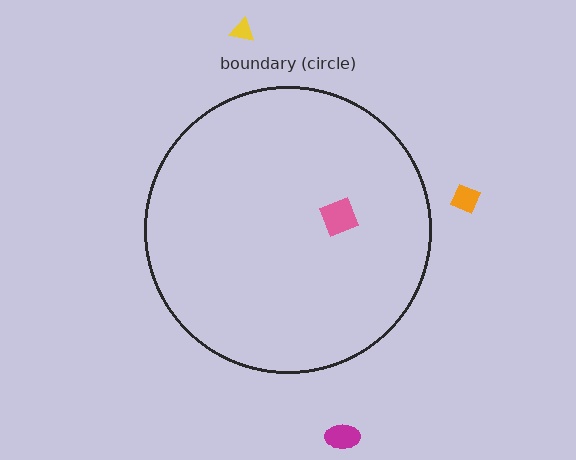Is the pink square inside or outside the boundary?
Inside.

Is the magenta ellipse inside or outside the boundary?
Outside.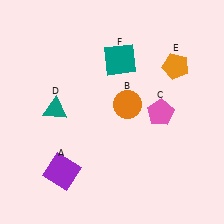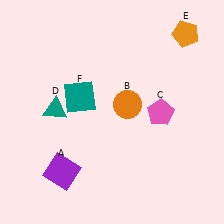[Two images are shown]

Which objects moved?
The objects that moved are: the orange pentagon (E), the teal square (F).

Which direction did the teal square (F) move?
The teal square (F) moved left.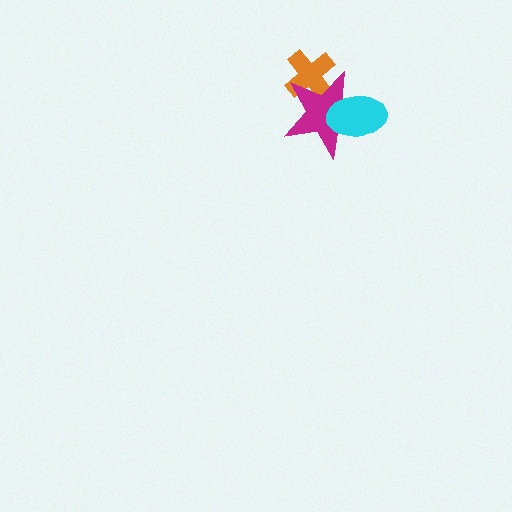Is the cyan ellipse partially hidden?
No, no other shape covers it.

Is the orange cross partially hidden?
Yes, it is partially covered by another shape.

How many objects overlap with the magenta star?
2 objects overlap with the magenta star.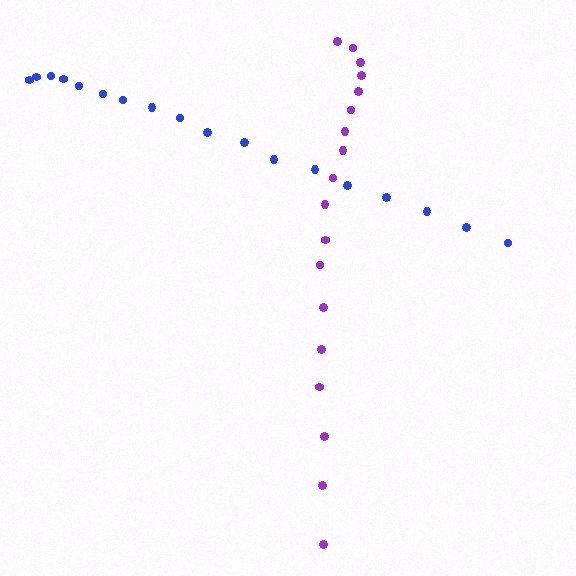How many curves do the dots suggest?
There are 2 distinct paths.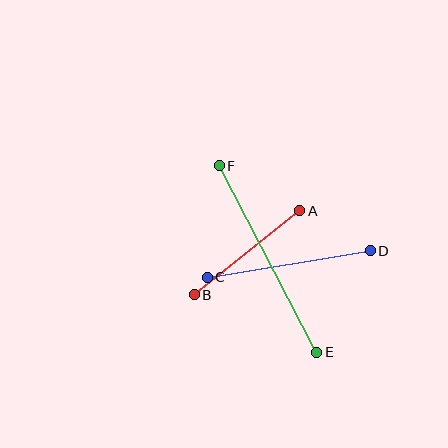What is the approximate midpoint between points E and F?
The midpoint is at approximately (268, 259) pixels.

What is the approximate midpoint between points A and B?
The midpoint is at approximately (247, 253) pixels.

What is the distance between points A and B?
The distance is approximately 135 pixels.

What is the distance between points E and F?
The distance is approximately 211 pixels.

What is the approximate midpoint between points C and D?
The midpoint is at approximately (289, 264) pixels.